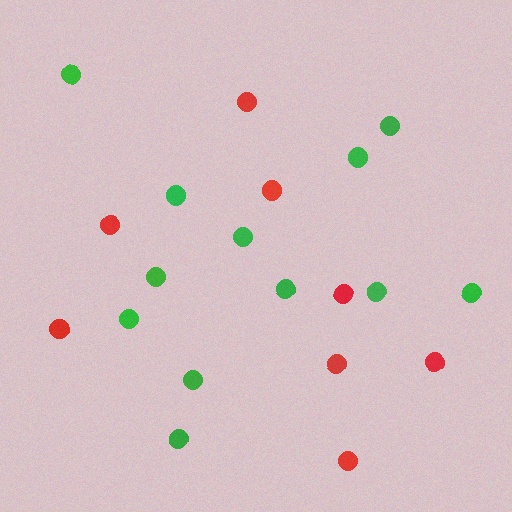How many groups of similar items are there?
There are 2 groups: one group of green circles (12) and one group of red circles (8).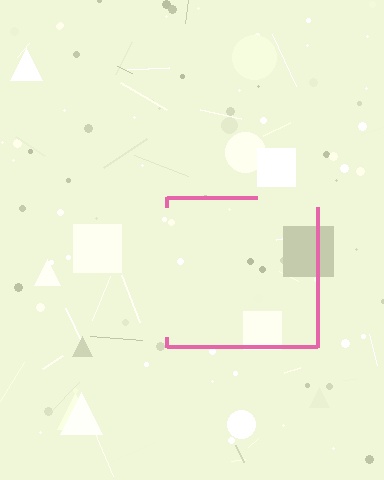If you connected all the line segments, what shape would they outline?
They would outline a square.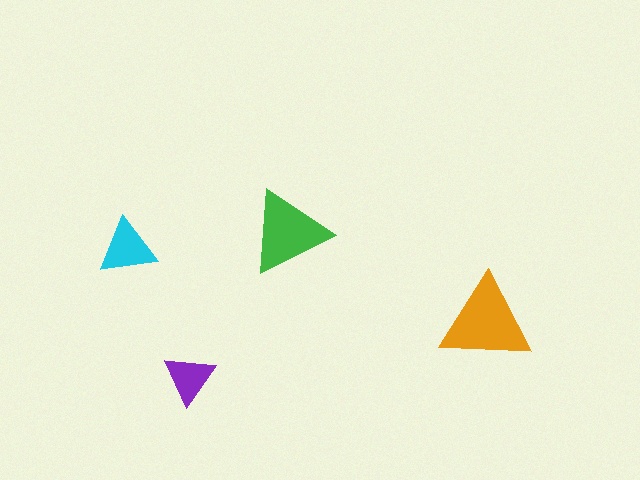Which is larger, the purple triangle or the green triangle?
The green one.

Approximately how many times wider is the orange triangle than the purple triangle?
About 2 times wider.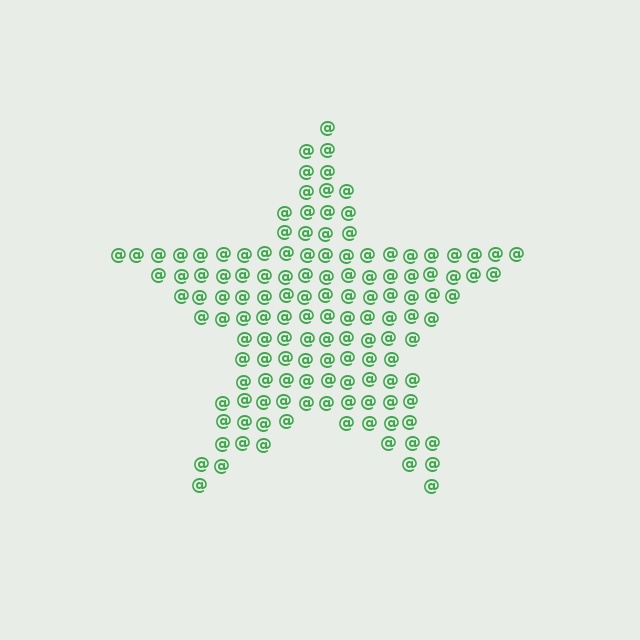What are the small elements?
The small elements are at signs.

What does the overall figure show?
The overall figure shows a star.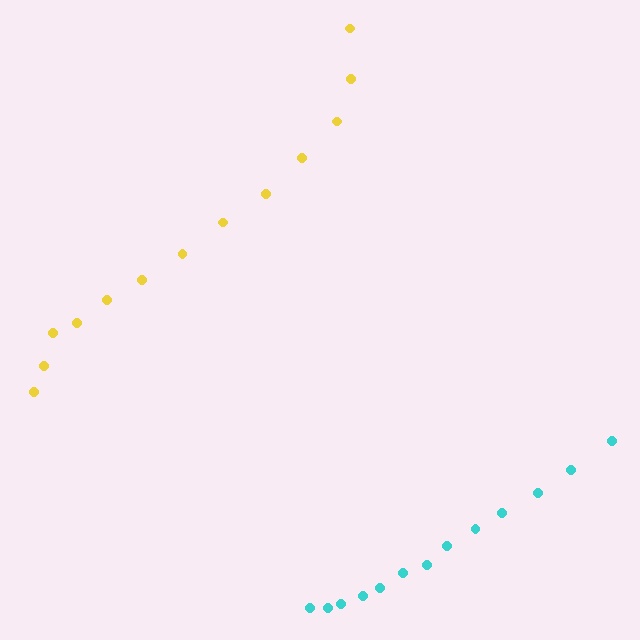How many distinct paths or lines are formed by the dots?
There are 2 distinct paths.